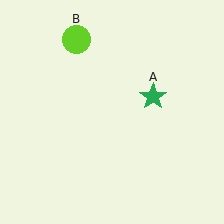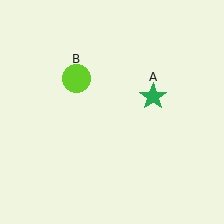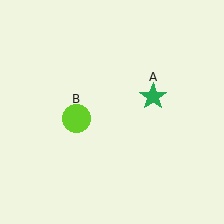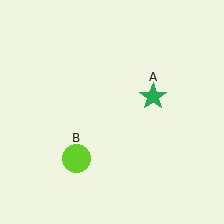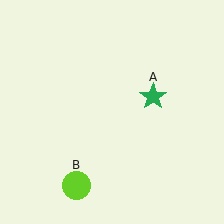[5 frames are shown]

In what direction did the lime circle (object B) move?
The lime circle (object B) moved down.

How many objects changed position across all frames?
1 object changed position: lime circle (object B).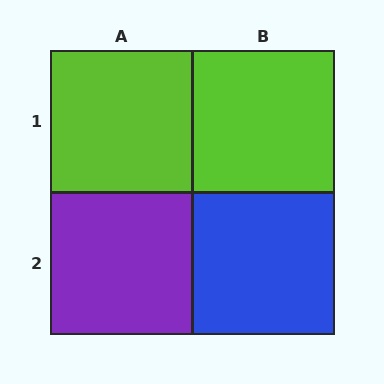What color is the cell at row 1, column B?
Lime.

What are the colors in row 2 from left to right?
Purple, blue.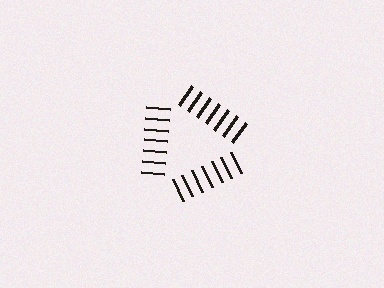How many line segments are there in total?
21 — 7 along each of the 3 edges.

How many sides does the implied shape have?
3 sides — the line-ends trace a triangle.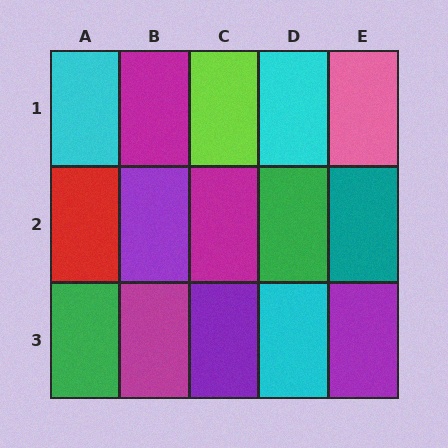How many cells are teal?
1 cell is teal.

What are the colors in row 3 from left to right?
Green, magenta, purple, cyan, purple.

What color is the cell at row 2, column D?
Green.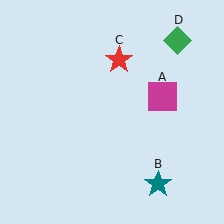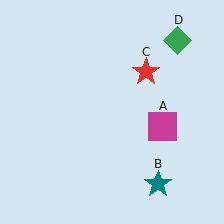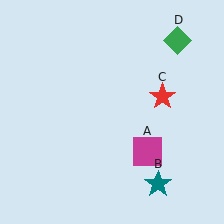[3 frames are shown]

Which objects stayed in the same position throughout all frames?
Teal star (object B) and green diamond (object D) remained stationary.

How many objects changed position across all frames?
2 objects changed position: magenta square (object A), red star (object C).